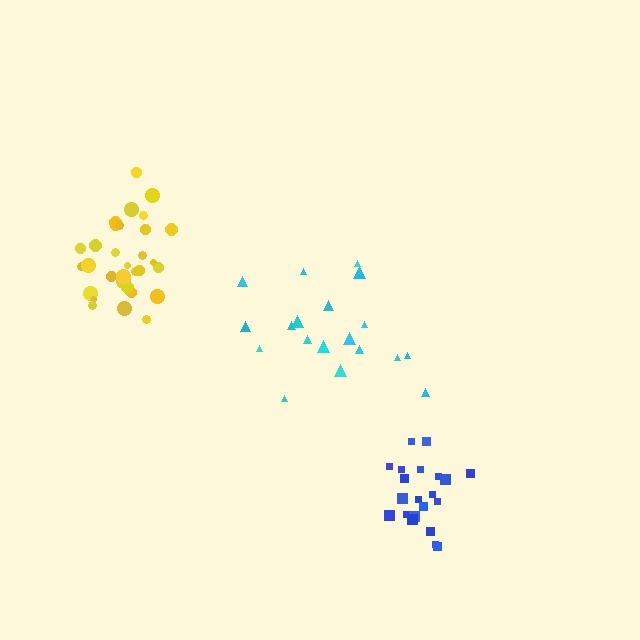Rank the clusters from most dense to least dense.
blue, yellow, cyan.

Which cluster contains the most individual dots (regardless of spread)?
Yellow (31).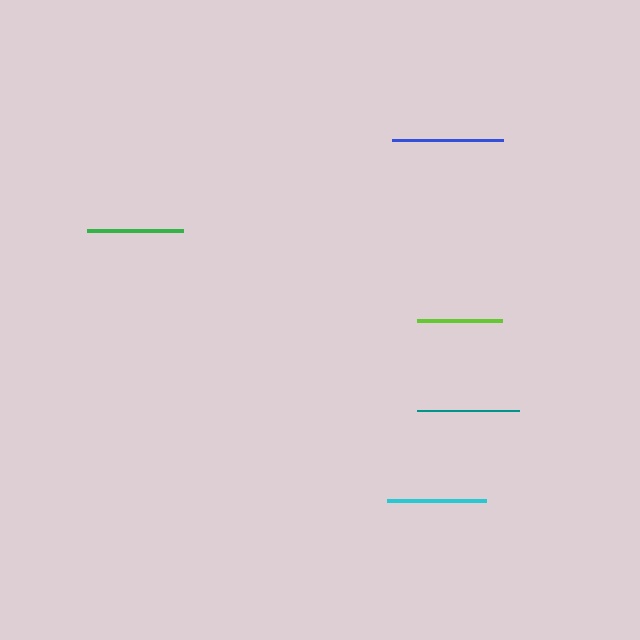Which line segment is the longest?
The blue line is the longest at approximately 111 pixels.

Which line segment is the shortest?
The lime line is the shortest at approximately 85 pixels.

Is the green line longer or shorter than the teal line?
The teal line is longer than the green line.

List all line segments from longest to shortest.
From longest to shortest: blue, teal, cyan, green, lime.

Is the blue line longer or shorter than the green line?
The blue line is longer than the green line.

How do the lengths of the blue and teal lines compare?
The blue and teal lines are approximately the same length.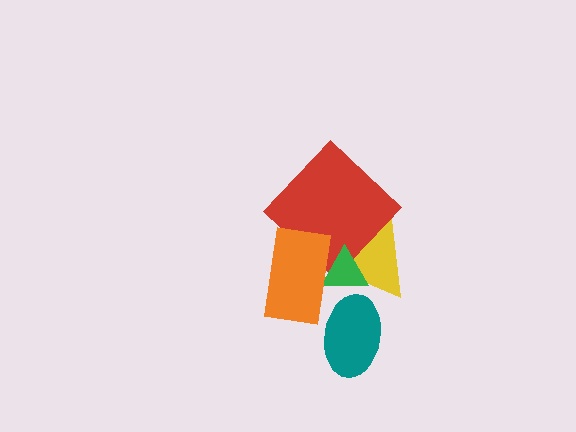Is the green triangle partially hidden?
Yes, it is partially covered by another shape.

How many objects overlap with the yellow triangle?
4 objects overlap with the yellow triangle.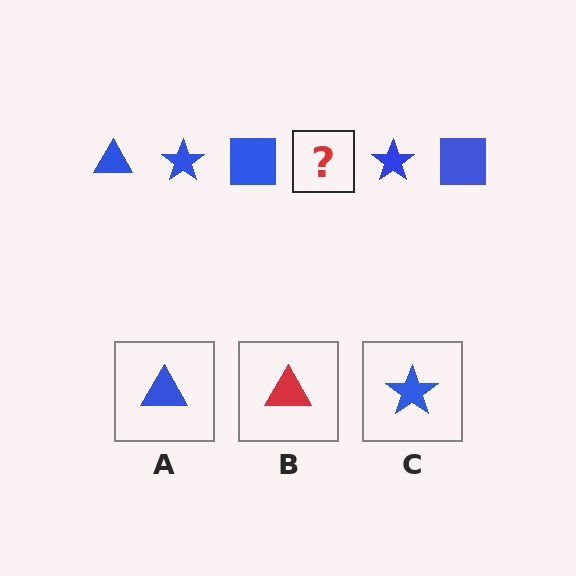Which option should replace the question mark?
Option A.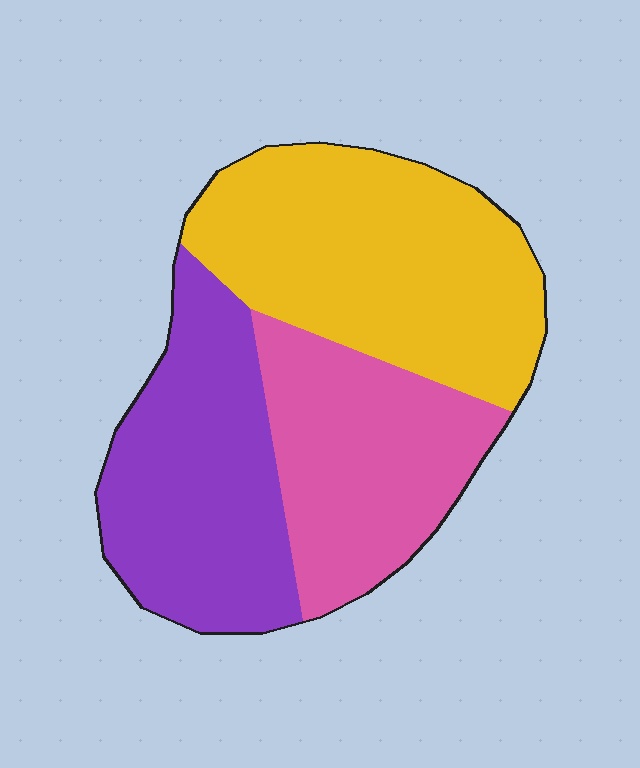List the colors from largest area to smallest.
From largest to smallest: yellow, purple, pink.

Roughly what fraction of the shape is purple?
Purple takes up about one third (1/3) of the shape.